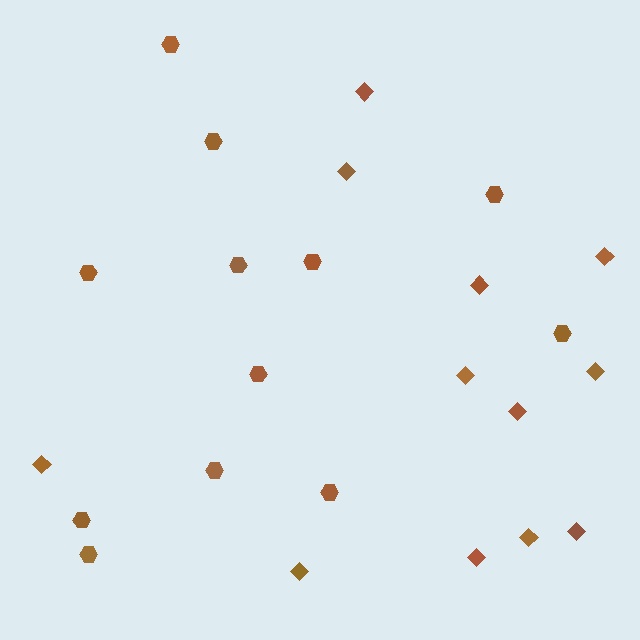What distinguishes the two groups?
There are 2 groups: one group of hexagons (12) and one group of diamonds (12).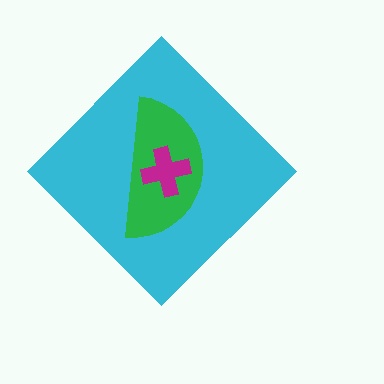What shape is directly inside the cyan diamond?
The green semicircle.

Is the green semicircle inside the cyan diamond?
Yes.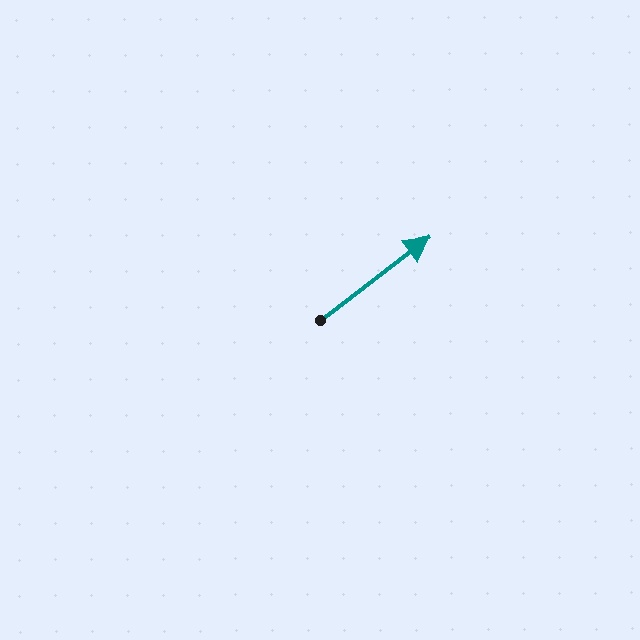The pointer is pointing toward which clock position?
Roughly 2 o'clock.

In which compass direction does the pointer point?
Northeast.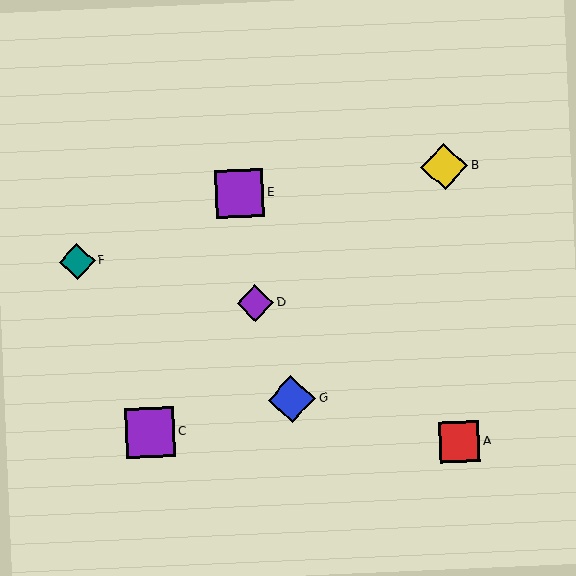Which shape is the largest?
The purple square (labeled C) is the largest.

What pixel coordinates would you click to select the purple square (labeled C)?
Click at (150, 432) to select the purple square C.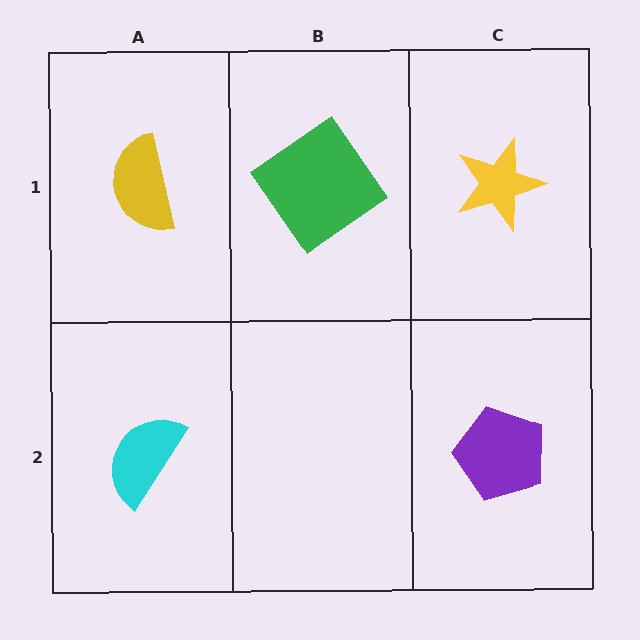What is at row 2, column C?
A purple pentagon.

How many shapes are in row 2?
2 shapes.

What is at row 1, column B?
A green diamond.